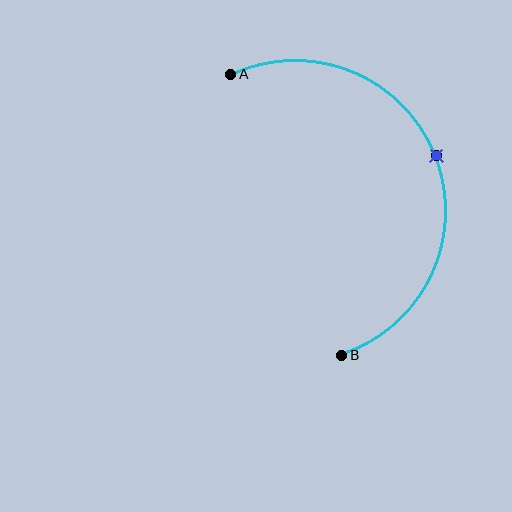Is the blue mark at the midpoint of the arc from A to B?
Yes. The blue mark lies on the arc at equal arc-length from both A and B — it is the arc midpoint.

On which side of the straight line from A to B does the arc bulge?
The arc bulges to the right of the straight line connecting A and B.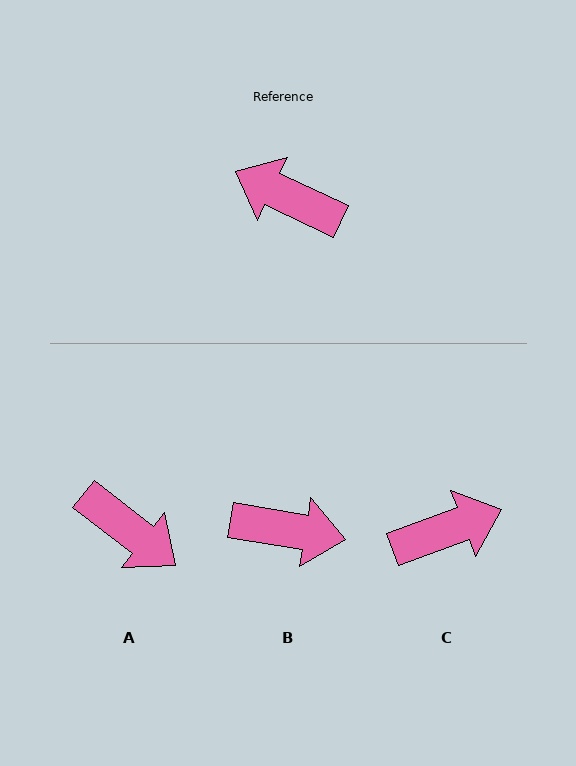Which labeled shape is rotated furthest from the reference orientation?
A, about 167 degrees away.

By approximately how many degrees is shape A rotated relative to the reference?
Approximately 167 degrees counter-clockwise.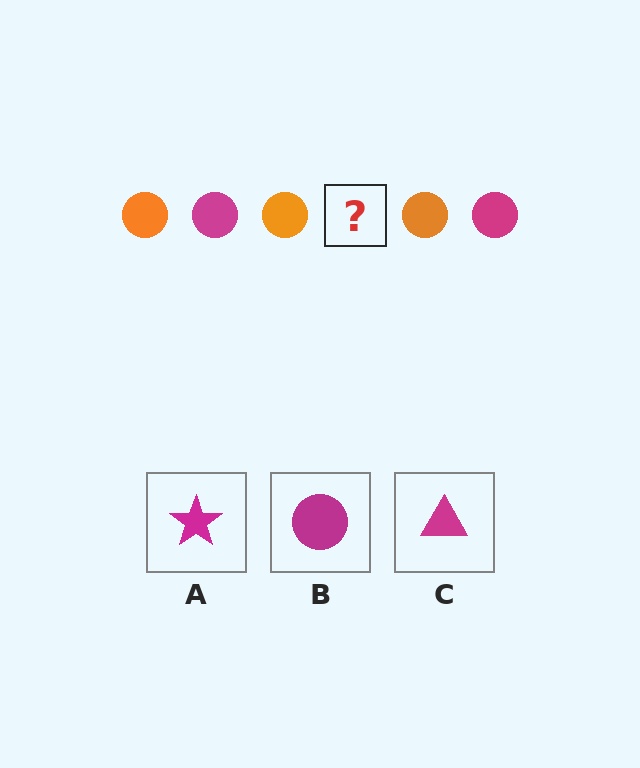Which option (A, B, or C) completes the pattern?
B.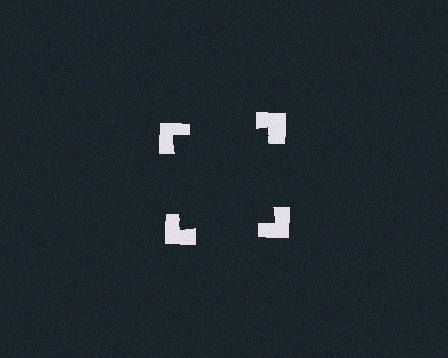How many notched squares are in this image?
There are 4 — one at each vertex of the illusory square.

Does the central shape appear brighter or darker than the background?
It typically appears slightly darker than the background, even though no actual brightness change is drawn.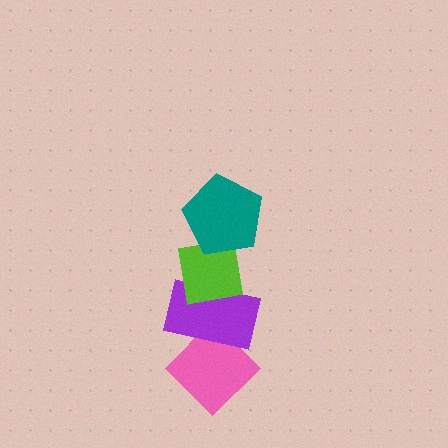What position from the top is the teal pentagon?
The teal pentagon is 1st from the top.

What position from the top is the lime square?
The lime square is 2nd from the top.